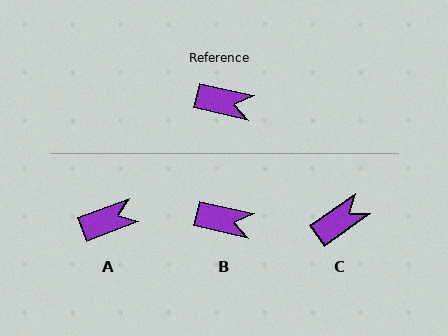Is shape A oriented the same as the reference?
No, it is off by about 34 degrees.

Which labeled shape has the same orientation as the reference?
B.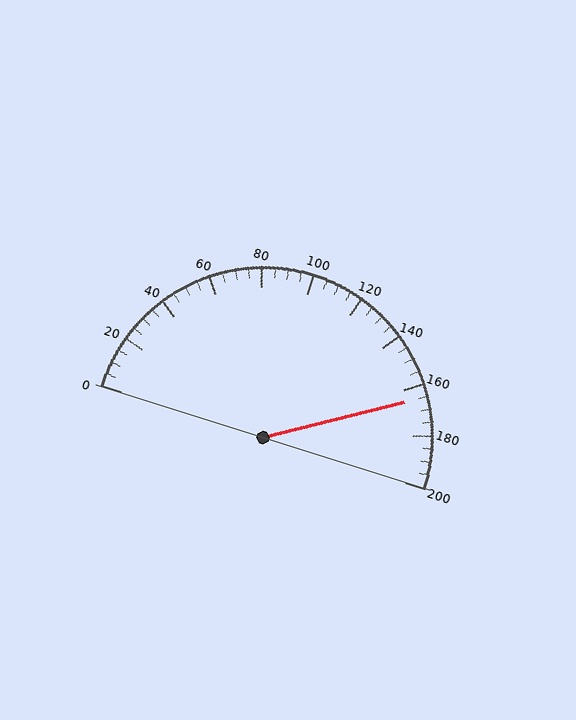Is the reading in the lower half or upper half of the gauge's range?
The reading is in the upper half of the range (0 to 200).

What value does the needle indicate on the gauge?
The needle indicates approximately 165.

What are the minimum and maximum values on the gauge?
The gauge ranges from 0 to 200.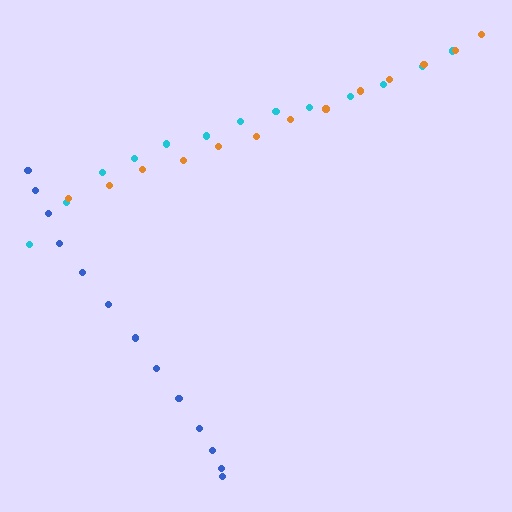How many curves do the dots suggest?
There are 3 distinct paths.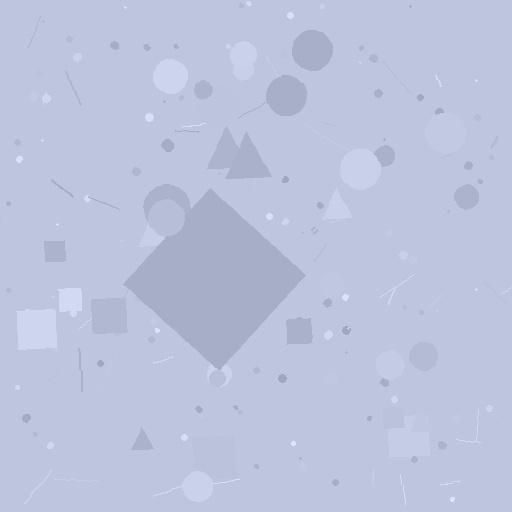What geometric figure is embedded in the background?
A diamond is embedded in the background.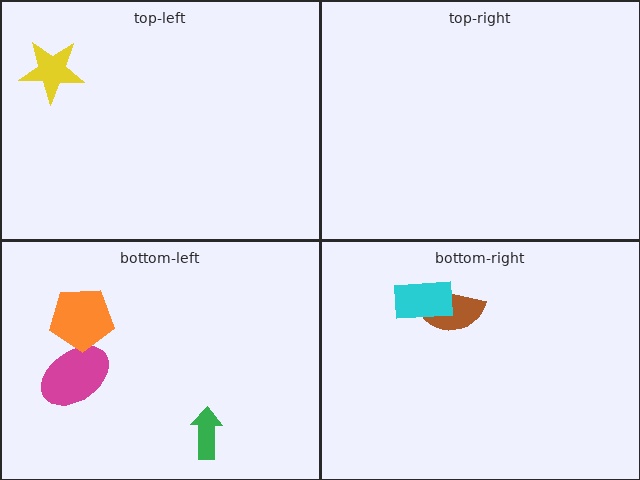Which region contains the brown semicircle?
The bottom-right region.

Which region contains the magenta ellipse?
The bottom-left region.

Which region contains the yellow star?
The top-left region.